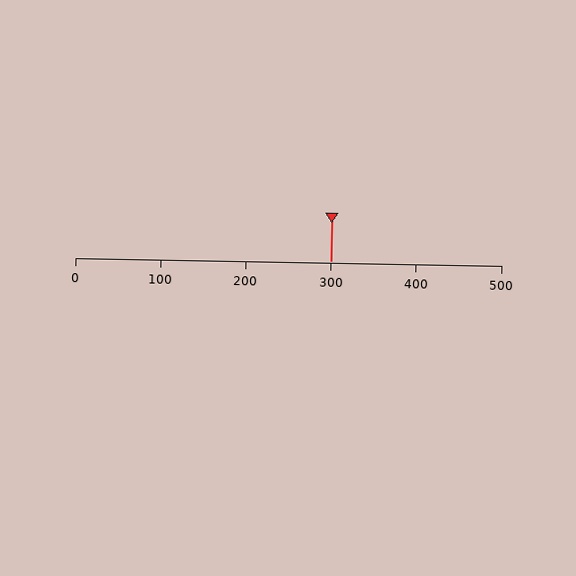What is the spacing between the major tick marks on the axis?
The major ticks are spaced 100 apart.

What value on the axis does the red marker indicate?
The marker indicates approximately 300.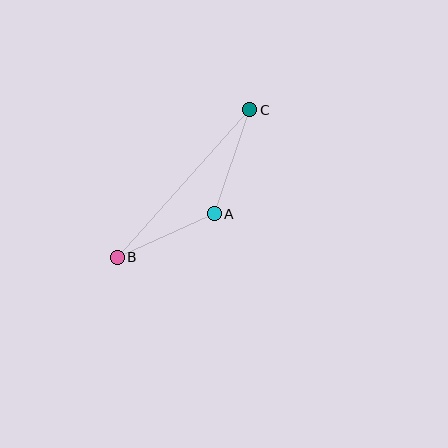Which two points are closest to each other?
Points A and B are closest to each other.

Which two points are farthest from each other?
Points B and C are farthest from each other.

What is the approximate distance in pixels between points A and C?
The distance between A and C is approximately 109 pixels.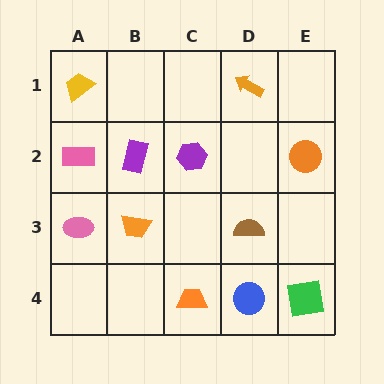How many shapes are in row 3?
3 shapes.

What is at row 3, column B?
An orange trapezoid.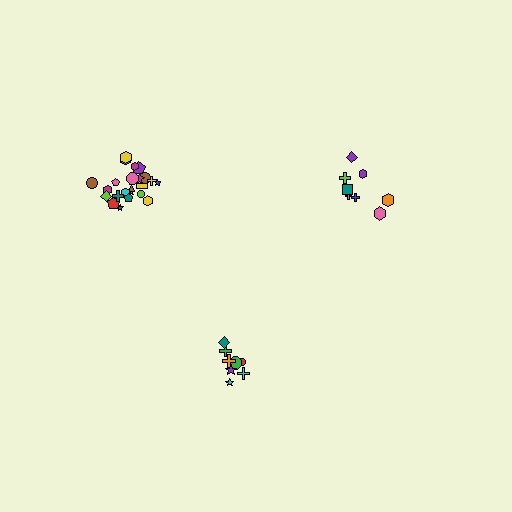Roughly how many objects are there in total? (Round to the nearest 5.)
Roughly 40 objects in total.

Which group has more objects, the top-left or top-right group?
The top-left group.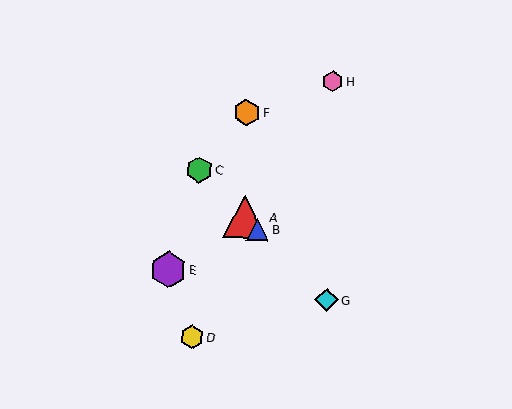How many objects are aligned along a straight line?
4 objects (A, B, C, G) are aligned along a straight line.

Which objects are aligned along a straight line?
Objects A, B, C, G are aligned along a straight line.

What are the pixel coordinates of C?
Object C is at (199, 170).